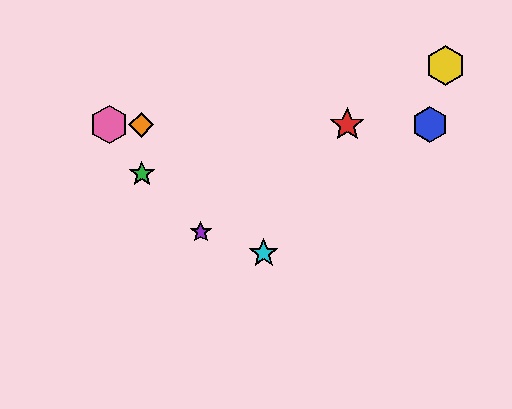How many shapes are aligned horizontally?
4 shapes (the red star, the blue hexagon, the orange diamond, the pink hexagon) are aligned horizontally.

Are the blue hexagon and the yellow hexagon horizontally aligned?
No, the blue hexagon is at y≈125 and the yellow hexagon is at y≈66.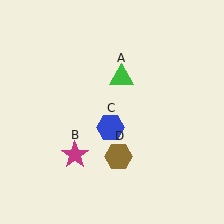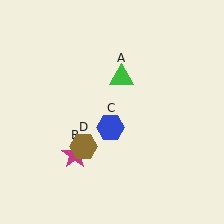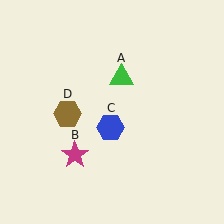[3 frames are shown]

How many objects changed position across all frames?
1 object changed position: brown hexagon (object D).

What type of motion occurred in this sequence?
The brown hexagon (object D) rotated clockwise around the center of the scene.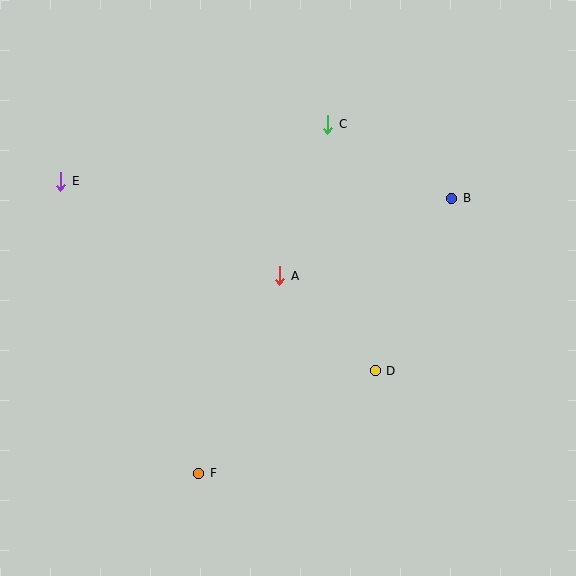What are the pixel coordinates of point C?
Point C is at (328, 124).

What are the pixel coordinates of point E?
Point E is at (61, 181).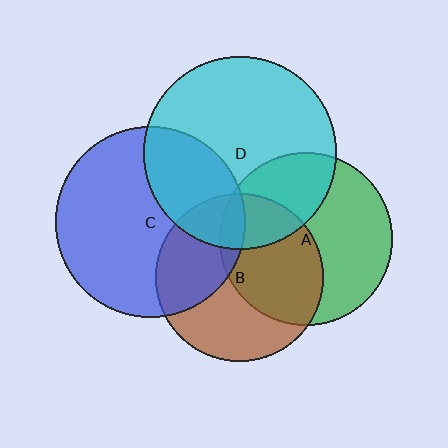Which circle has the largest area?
Circle D (cyan).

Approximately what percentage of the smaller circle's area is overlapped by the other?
Approximately 45%.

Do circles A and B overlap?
Yes.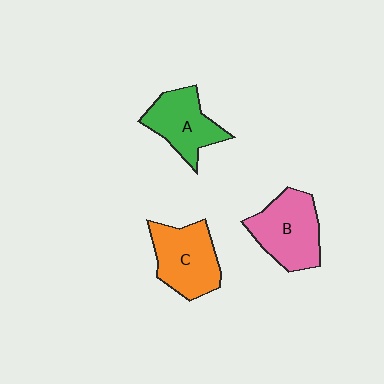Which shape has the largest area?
Shape B (pink).